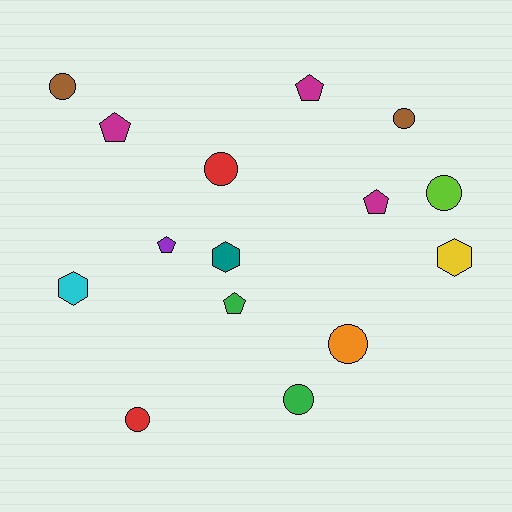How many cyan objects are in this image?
There is 1 cyan object.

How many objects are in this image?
There are 15 objects.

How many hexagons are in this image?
There are 3 hexagons.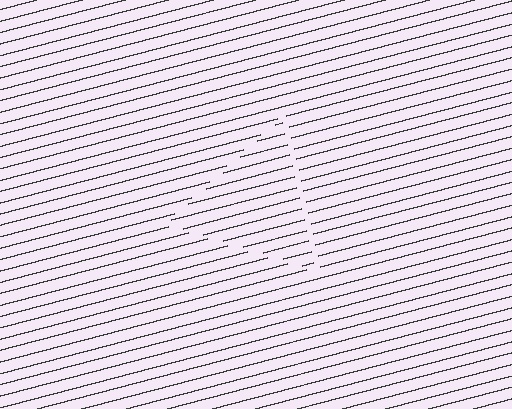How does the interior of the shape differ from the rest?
The interior of the shape contains the same grating, shifted by half a period — the contour is defined by the phase discontinuity where line-ends from the inner and outer gratings abut.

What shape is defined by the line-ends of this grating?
An illusory triangle. The interior of the shape contains the same grating, shifted by half a period — the contour is defined by the phase discontinuity where line-ends from the inner and outer gratings abut.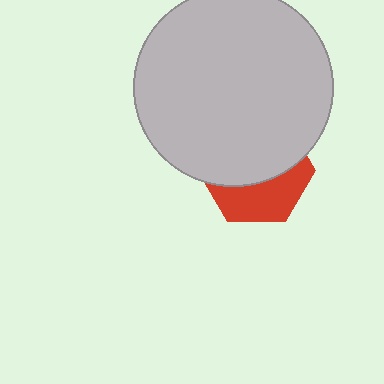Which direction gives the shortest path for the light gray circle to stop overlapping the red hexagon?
Moving up gives the shortest separation.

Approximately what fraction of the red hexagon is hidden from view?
Roughly 60% of the red hexagon is hidden behind the light gray circle.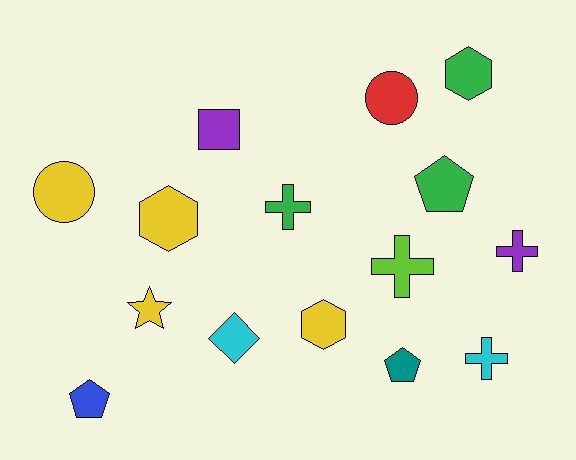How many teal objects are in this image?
There is 1 teal object.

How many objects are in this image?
There are 15 objects.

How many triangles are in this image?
There are no triangles.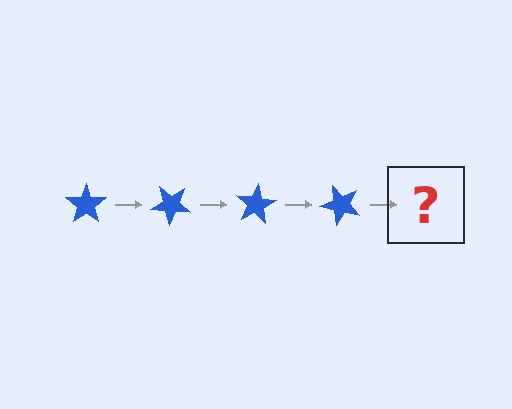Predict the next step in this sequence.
The next step is a blue star rotated 160 degrees.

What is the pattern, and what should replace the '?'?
The pattern is that the star rotates 40 degrees each step. The '?' should be a blue star rotated 160 degrees.